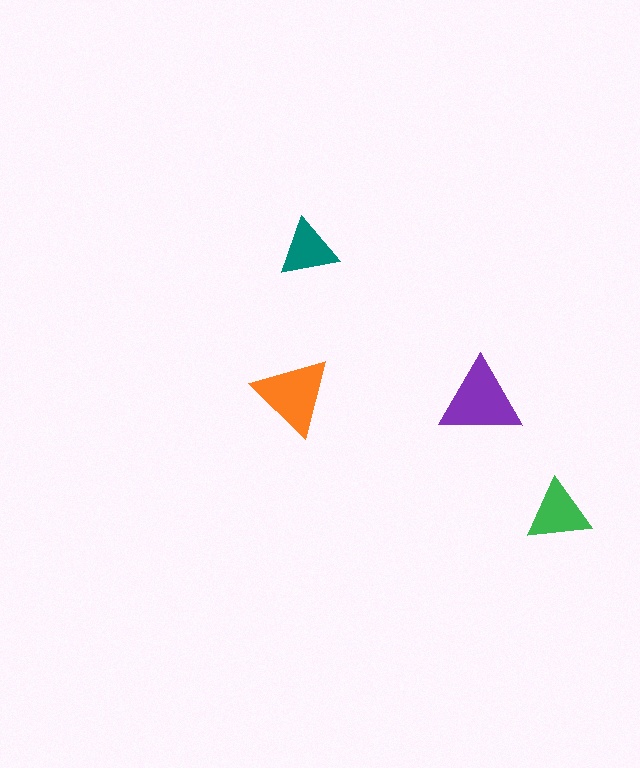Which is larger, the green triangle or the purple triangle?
The purple one.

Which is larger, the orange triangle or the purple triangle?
The purple one.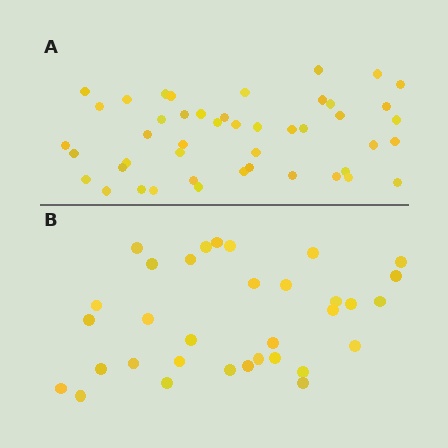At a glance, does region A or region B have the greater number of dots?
Region A (the top region) has more dots.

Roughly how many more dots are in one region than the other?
Region A has approximately 15 more dots than region B.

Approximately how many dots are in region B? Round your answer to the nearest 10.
About 30 dots. (The exact count is 33, which rounds to 30.)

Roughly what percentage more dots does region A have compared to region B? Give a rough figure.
About 40% more.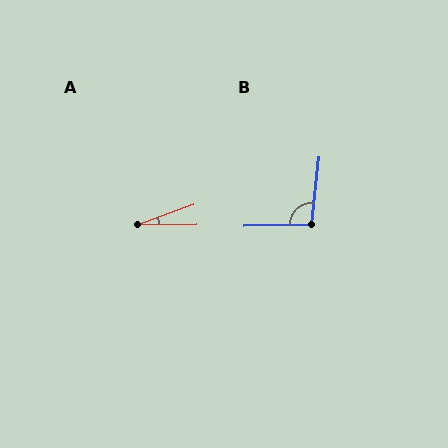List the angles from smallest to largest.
A (19°), B (97°).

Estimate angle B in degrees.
Approximately 97 degrees.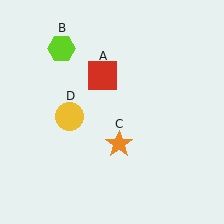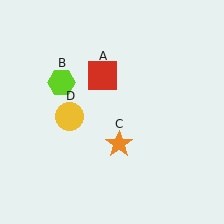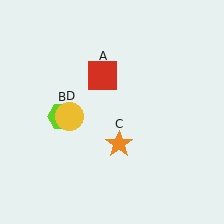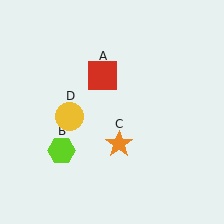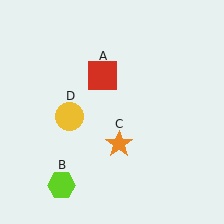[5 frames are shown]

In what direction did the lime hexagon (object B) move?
The lime hexagon (object B) moved down.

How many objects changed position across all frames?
1 object changed position: lime hexagon (object B).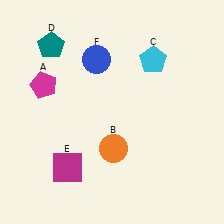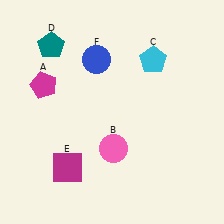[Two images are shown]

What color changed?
The circle (B) changed from orange in Image 1 to pink in Image 2.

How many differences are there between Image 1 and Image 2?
There is 1 difference between the two images.